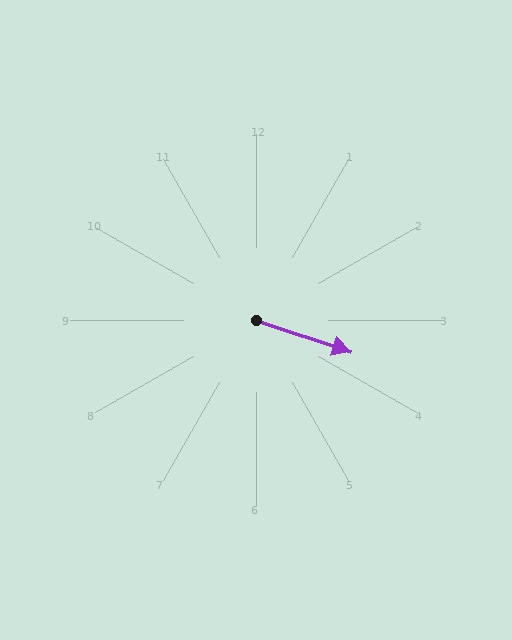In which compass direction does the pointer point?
East.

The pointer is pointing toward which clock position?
Roughly 4 o'clock.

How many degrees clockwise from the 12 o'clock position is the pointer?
Approximately 108 degrees.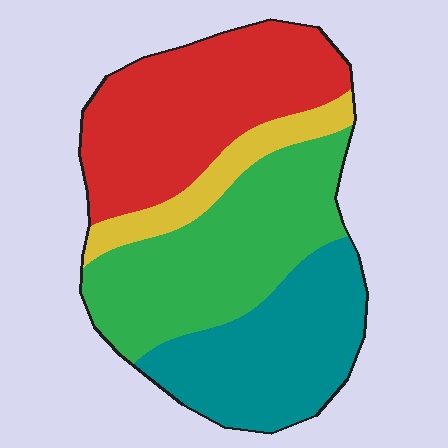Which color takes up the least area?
Yellow, at roughly 10%.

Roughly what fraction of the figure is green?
Green covers about 30% of the figure.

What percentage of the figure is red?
Red covers around 30% of the figure.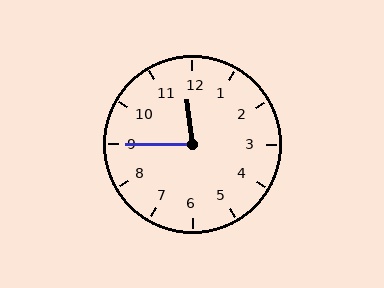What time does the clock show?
11:45.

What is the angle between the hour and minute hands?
Approximately 82 degrees.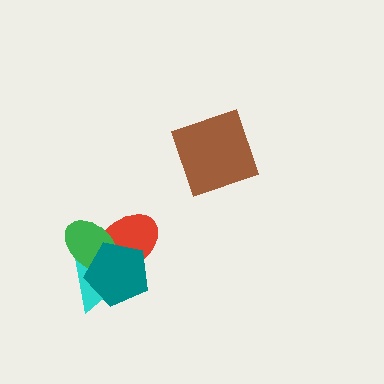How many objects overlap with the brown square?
0 objects overlap with the brown square.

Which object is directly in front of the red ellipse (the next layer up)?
The green ellipse is directly in front of the red ellipse.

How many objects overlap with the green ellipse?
3 objects overlap with the green ellipse.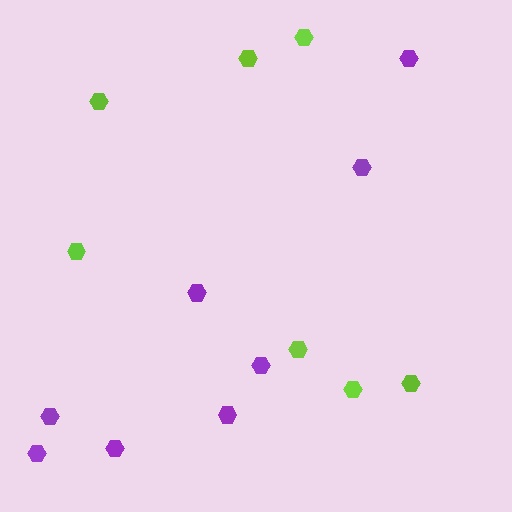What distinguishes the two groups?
There are 2 groups: one group of lime hexagons (7) and one group of purple hexagons (8).